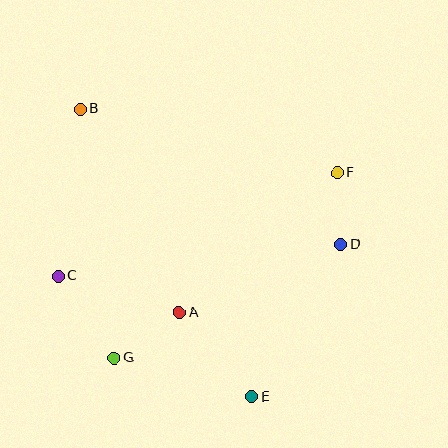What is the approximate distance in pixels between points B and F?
The distance between B and F is approximately 264 pixels.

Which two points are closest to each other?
Points D and F are closest to each other.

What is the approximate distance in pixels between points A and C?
The distance between A and C is approximately 126 pixels.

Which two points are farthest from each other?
Points B and E are farthest from each other.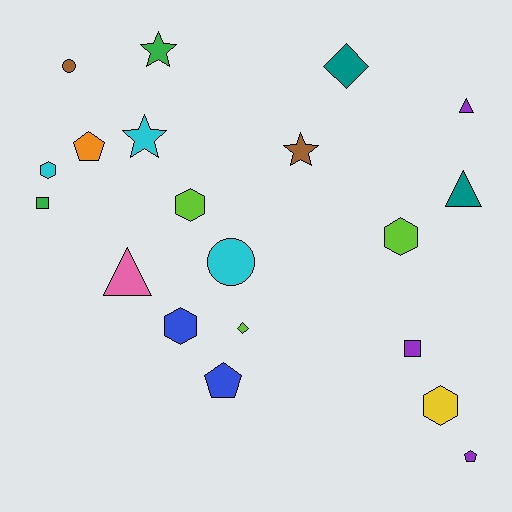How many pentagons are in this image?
There are 3 pentagons.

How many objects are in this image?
There are 20 objects.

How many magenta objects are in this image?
There are no magenta objects.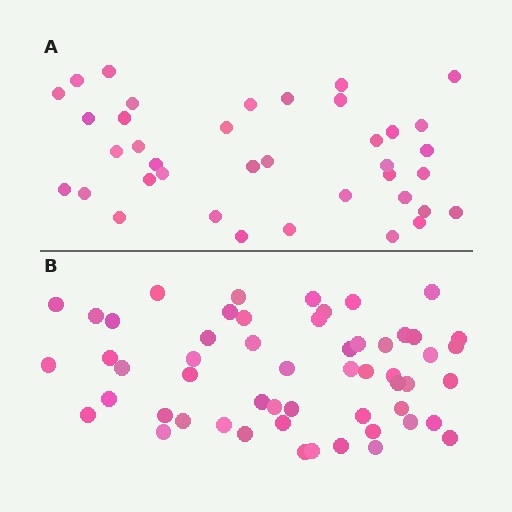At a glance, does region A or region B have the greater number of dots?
Region B (the bottom region) has more dots.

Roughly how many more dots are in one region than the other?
Region B has approximately 15 more dots than region A.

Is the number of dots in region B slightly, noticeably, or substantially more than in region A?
Region B has noticeably more, but not dramatically so. The ratio is roughly 1.4 to 1.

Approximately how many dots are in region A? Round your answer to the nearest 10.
About 40 dots. (The exact count is 38, which rounds to 40.)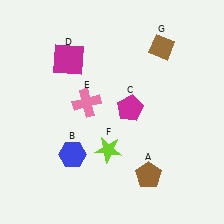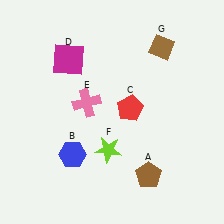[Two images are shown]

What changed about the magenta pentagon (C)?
In Image 1, C is magenta. In Image 2, it changed to red.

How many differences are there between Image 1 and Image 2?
There is 1 difference between the two images.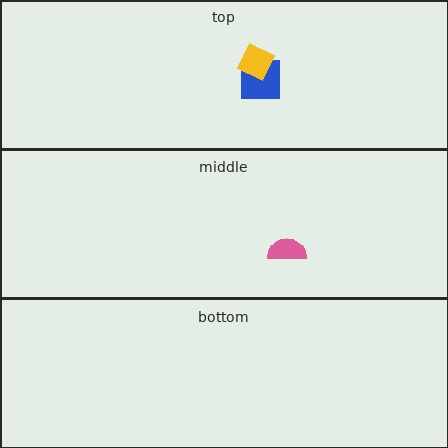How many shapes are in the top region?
2.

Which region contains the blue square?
The top region.